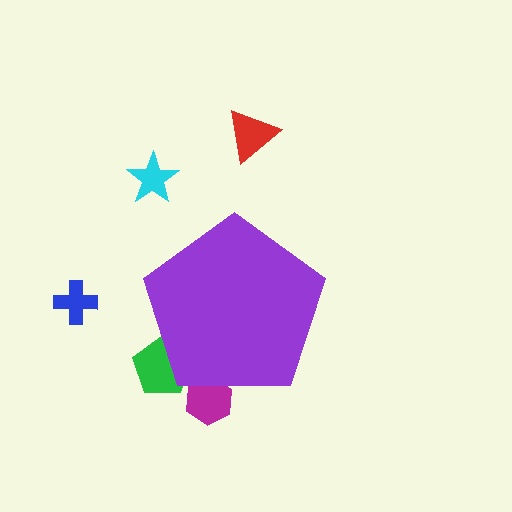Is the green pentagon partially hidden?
Yes, the green pentagon is partially hidden behind the purple pentagon.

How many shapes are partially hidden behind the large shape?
2 shapes are partially hidden.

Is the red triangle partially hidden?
No, the red triangle is fully visible.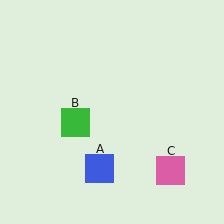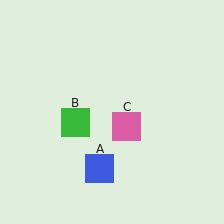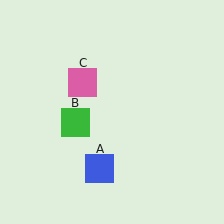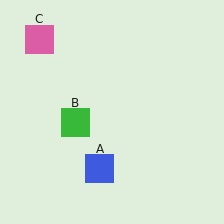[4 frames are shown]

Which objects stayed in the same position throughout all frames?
Blue square (object A) and green square (object B) remained stationary.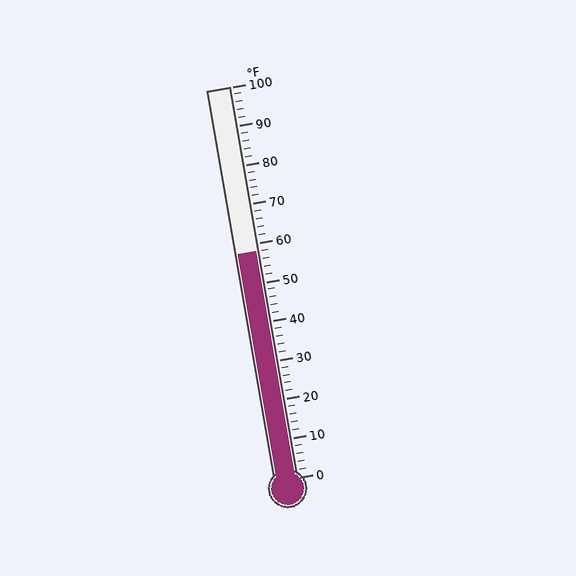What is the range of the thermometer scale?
The thermometer scale ranges from 0°F to 100°F.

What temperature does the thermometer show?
The thermometer shows approximately 58°F.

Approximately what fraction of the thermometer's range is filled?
The thermometer is filled to approximately 60% of its range.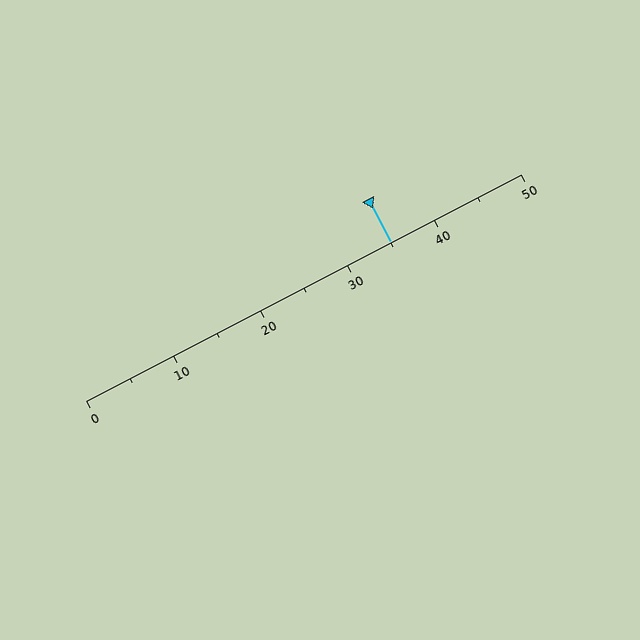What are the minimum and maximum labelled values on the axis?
The axis runs from 0 to 50.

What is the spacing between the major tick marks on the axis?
The major ticks are spaced 10 apart.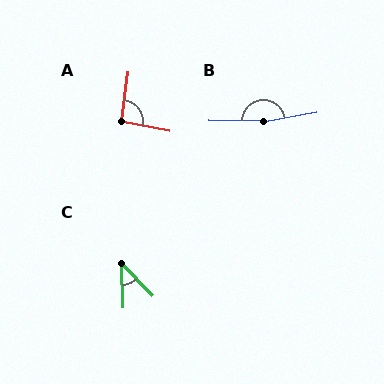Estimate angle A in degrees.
Approximately 94 degrees.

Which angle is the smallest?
C, at approximately 42 degrees.